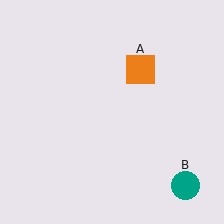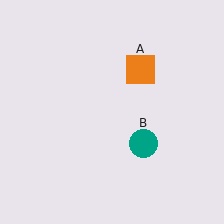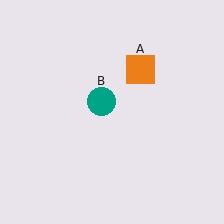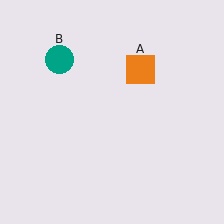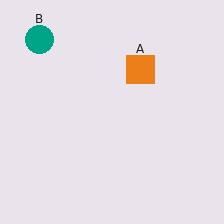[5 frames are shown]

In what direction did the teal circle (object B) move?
The teal circle (object B) moved up and to the left.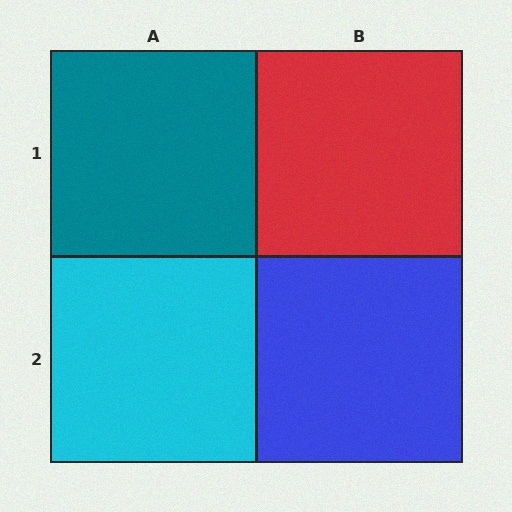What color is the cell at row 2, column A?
Cyan.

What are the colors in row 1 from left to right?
Teal, red.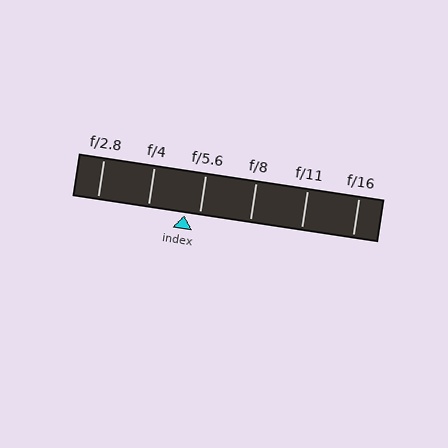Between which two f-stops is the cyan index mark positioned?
The index mark is between f/4 and f/5.6.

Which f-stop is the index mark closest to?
The index mark is closest to f/5.6.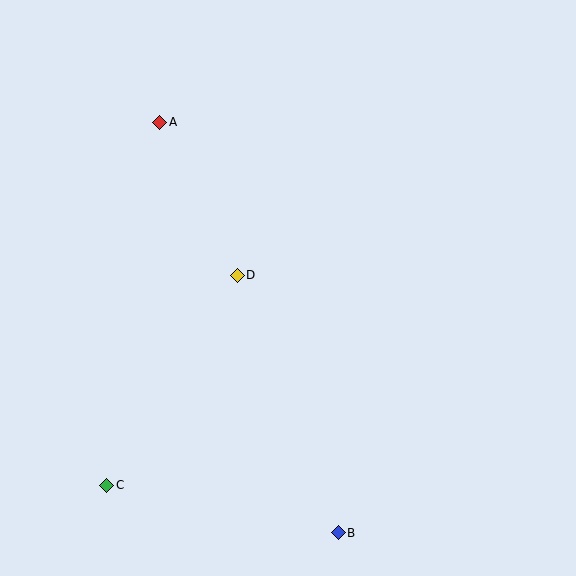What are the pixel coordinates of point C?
Point C is at (107, 485).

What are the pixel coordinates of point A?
Point A is at (160, 122).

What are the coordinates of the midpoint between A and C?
The midpoint between A and C is at (133, 304).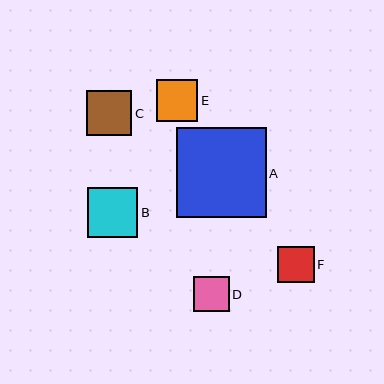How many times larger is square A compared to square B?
Square A is approximately 1.8 times the size of square B.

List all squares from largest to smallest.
From largest to smallest: A, B, C, E, F, D.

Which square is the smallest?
Square D is the smallest with a size of approximately 36 pixels.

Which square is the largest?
Square A is the largest with a size of approximately 90 pixels.